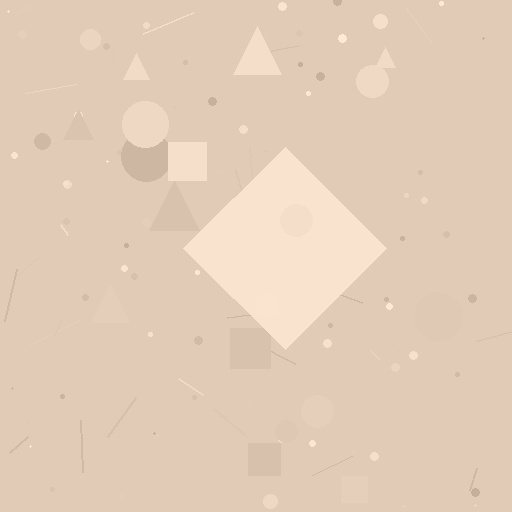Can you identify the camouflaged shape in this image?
The camouflaged shape is a diamond.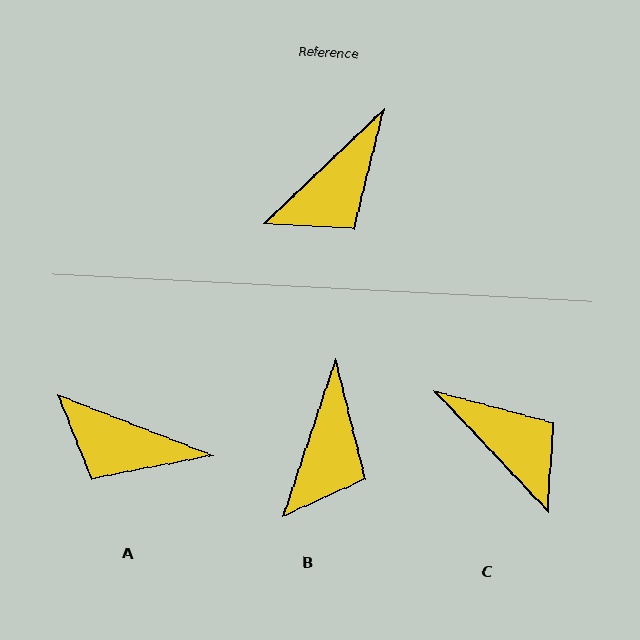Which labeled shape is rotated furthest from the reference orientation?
C, about 90 degrees away.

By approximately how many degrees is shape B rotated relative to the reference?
Approximately 28 degrees counter-clockwise.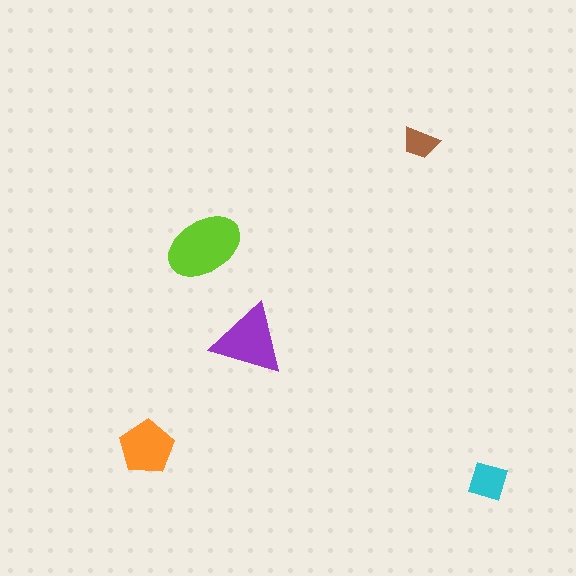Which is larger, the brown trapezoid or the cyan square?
The cyan square.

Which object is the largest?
The lime ellipse.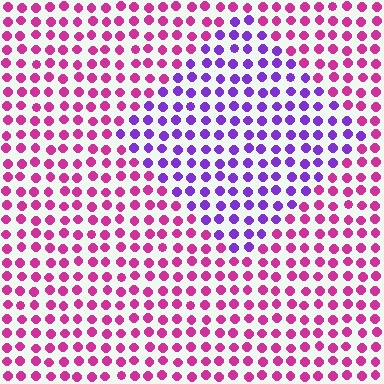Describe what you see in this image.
The image is filled with small magenta elements in a uniform arrangement. A diamond-shaped region is visible where the elements are tinted to a slightly different hue, forming a subtle color boundary.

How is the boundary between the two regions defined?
The boundary is defined purely by a slight shift in hue (about 50 degrees). Spacing, size, and orientation are identical on both sides.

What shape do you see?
I see a diamond.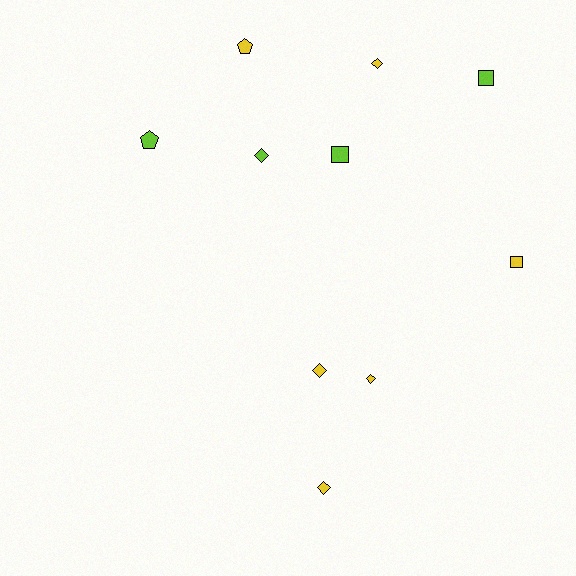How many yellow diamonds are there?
There are 4 yellow diamonds.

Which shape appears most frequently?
Diamond, with 5 objects.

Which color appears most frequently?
Yellow, with 6 objects.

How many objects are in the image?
There are 10 objects.